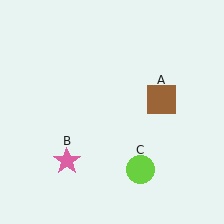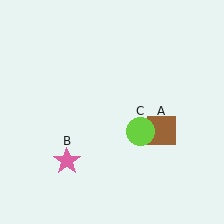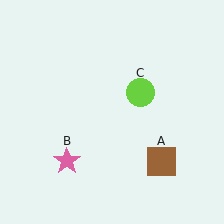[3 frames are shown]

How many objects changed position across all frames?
2 objects changed position: brown square (object A), lime circle (object C).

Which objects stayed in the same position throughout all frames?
Pink star (object B) remained stationary.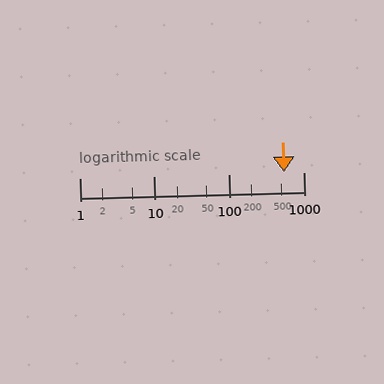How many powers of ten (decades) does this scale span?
The scale spans 3 decades, from 1 to 1000.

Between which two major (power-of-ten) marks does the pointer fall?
The pointer is between 100 and 1000.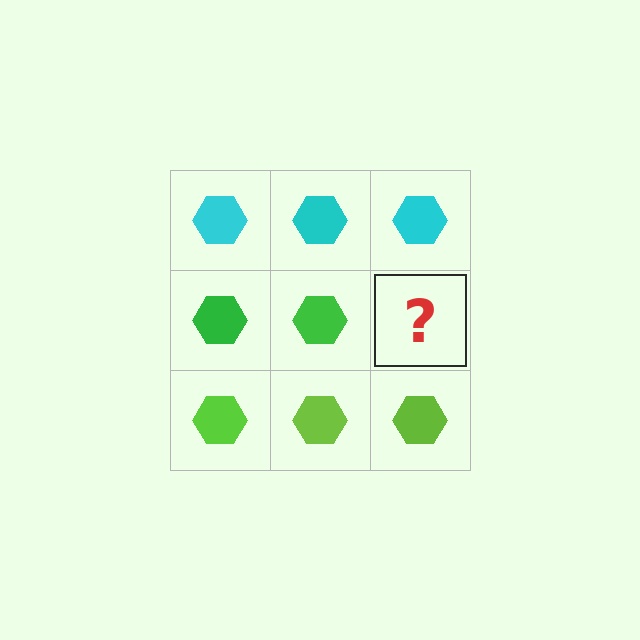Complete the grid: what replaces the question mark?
The question mark should be replaced with a green hexagon.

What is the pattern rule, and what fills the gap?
The rule is that each row has a consistent color. The gap should be filled with a green hexagon.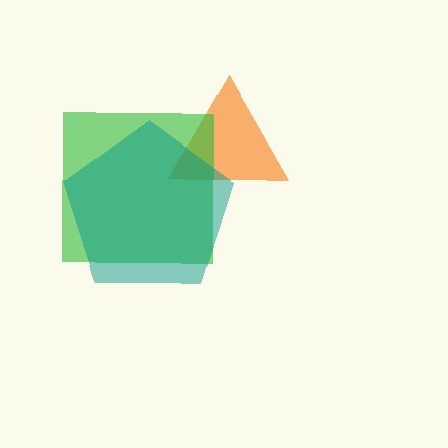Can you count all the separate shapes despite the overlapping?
Yes, there are 3 separate shapes.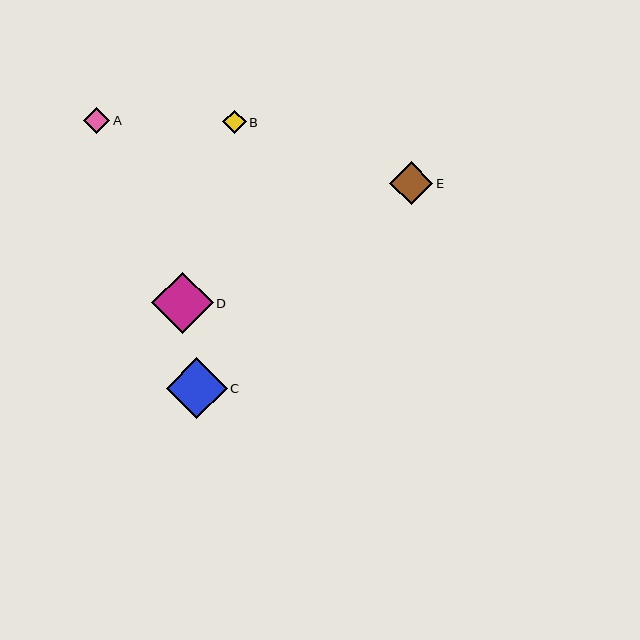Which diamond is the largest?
Diamond D is the largest with a size of approximately 62 pixels.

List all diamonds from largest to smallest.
From largest to smallest: D, C, E, A, B.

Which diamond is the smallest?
Diamond B is the smallest with a size of approximately 24 pixels.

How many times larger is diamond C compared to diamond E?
Diamond C is approximately 1.4 times the size of diamond E.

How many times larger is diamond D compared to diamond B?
Diamond D is approximately 2.6 times the size of diamond B.